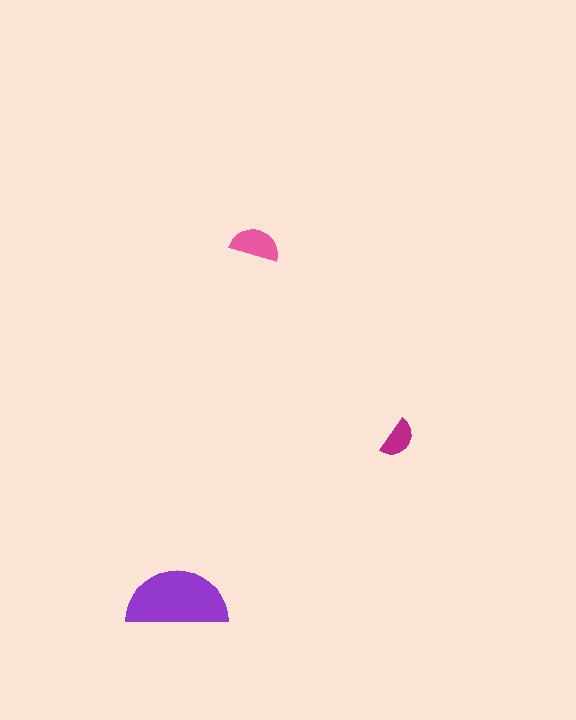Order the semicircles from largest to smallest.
the purple one, the pink one, the magenta one.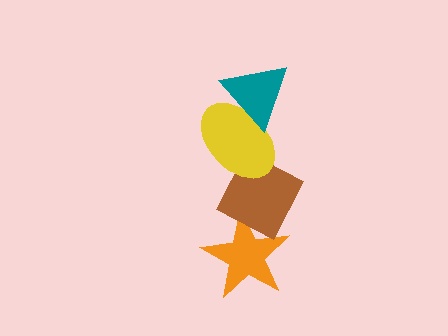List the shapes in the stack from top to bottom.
From top to bottom: the teal triangle, the yellow ellipse, the brown diamond, the orange star.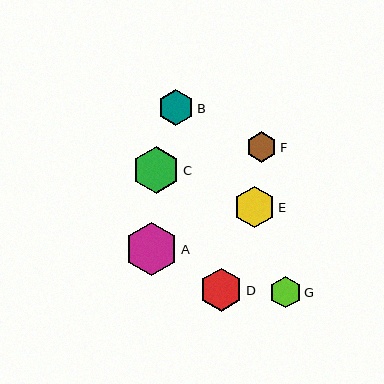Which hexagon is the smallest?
Hexagon F is the smallest with a size of approximately 30 pixels.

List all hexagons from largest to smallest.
From largest to smallest: A, C, D, E, B, G, F.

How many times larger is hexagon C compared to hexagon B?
Hexagon C is approximately 1.3 times the size of hexagon B.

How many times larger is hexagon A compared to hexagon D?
Hexagon A is approximately 1.2 times the size of hexagon D.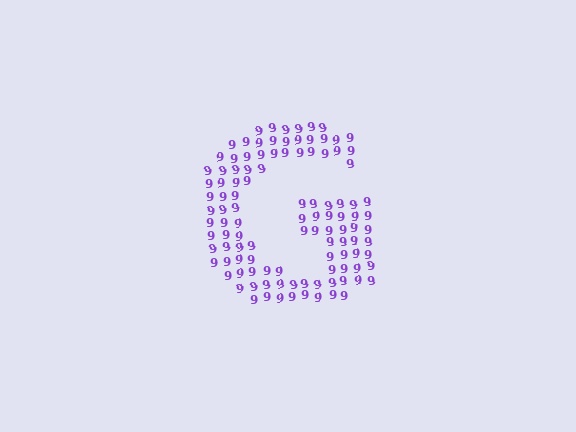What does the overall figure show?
The overall figure shows the letter G.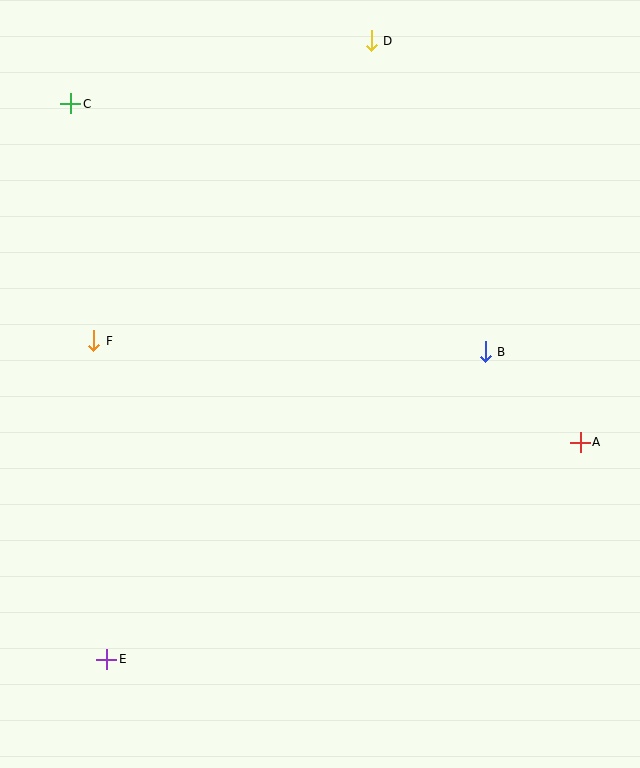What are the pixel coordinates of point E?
Point E is at (107, 659).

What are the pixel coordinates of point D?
Point D is at (371, 41).